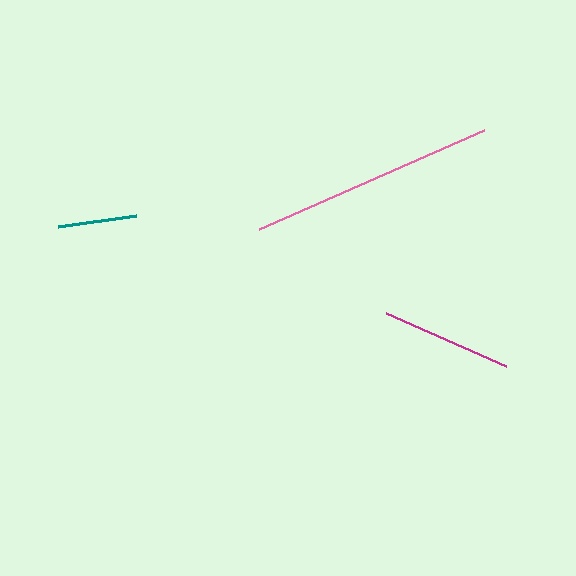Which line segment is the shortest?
The teal line is the shortest at approximately 79 pixels.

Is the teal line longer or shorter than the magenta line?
The magenta line is longer than the teal line.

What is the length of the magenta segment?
The magenta segment is approximately 131 pixels long.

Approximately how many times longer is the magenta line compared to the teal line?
The magenta line is approximately 1.7 times the length of the teal line.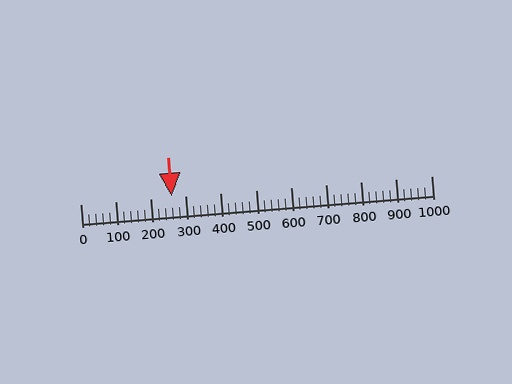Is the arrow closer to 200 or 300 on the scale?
The arrow is closer to 300.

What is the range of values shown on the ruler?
The ruler shows values from 0 to 1000.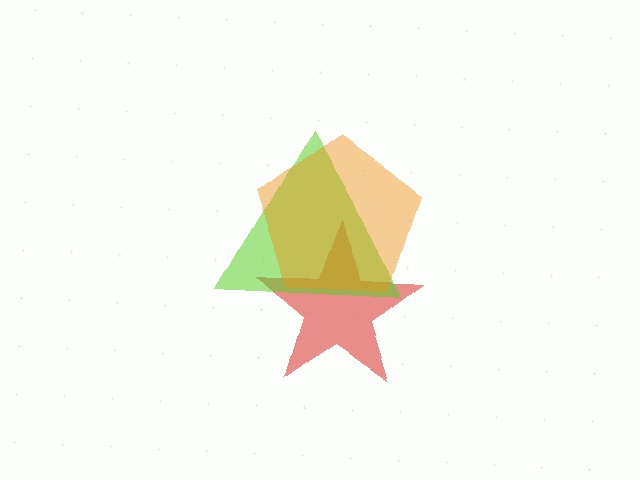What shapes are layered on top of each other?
The layered shapes are: a red star, a lime triangle, an orange pentagon.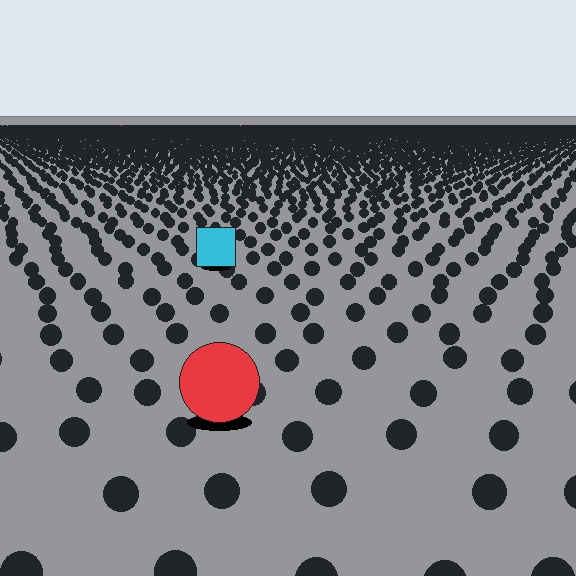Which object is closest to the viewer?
The red circle is closest. The texture marks near it are larger and more spread out.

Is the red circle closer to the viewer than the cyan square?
Yes. The red circle is closer — you can tell from the texture gradient: the ground texture is coarser near it.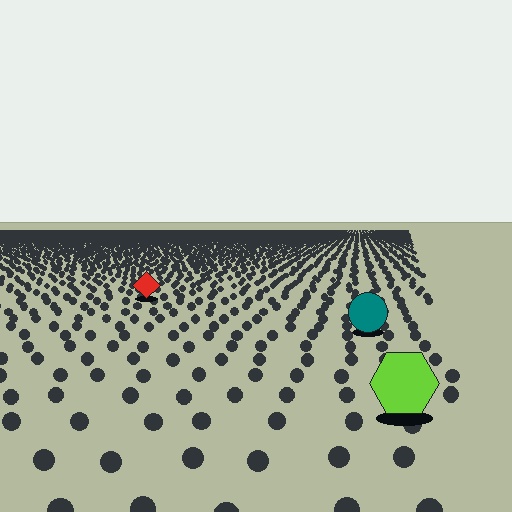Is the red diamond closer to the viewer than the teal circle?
No. The teal circle is closer — you can tell from the texture gradient: the ground texture is coarser near it.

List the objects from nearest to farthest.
From nearest to farthest: the lime hexagon, the teal circle, the red diamond.